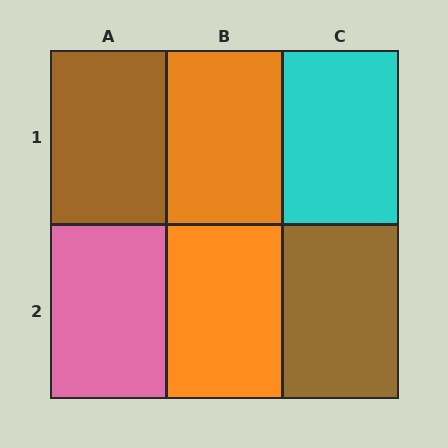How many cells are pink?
1 cell is pink.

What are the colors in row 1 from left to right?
Brown, orange, cyan.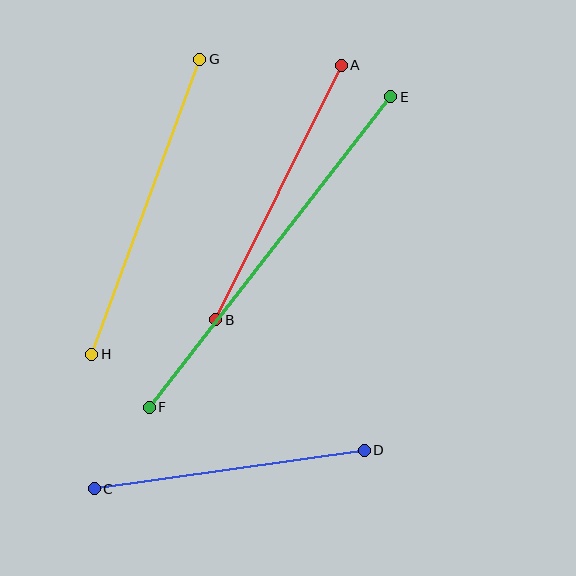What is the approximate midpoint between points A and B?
The midpoint is at approximately (279, 193) pixels.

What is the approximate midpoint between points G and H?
The midpoint is at approximately (146, 207) pixels.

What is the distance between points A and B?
The distance is approximately 284 pixels.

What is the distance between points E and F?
The distance is approximately 393 pixels.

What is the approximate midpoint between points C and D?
The midpoint is at approximately (229, 470) pixels.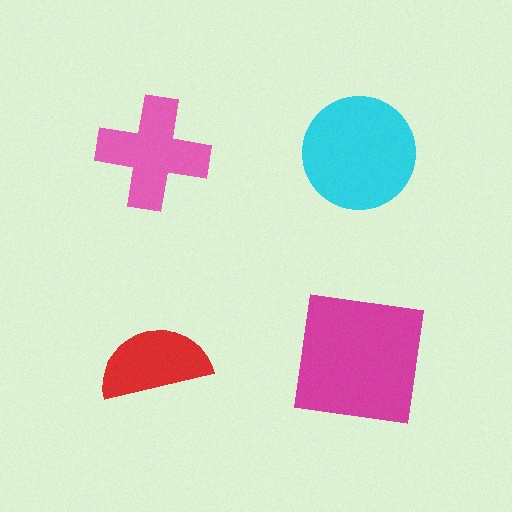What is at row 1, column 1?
A pink cross.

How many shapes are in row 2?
2 shapes.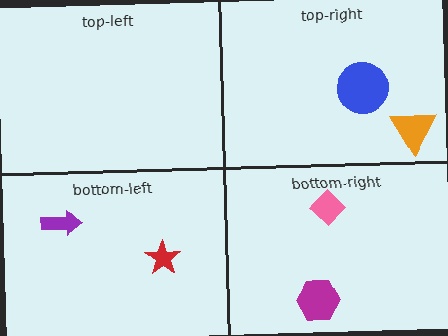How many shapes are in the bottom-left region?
2.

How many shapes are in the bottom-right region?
2.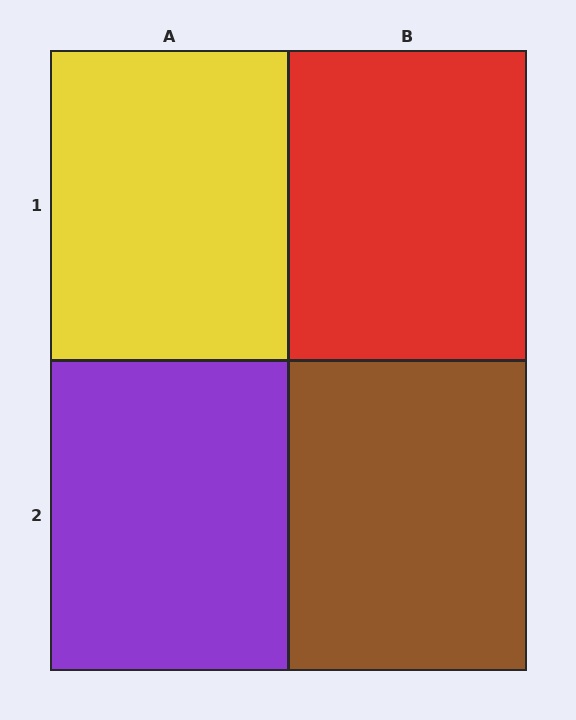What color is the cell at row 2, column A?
Purple.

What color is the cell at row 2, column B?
Brown.